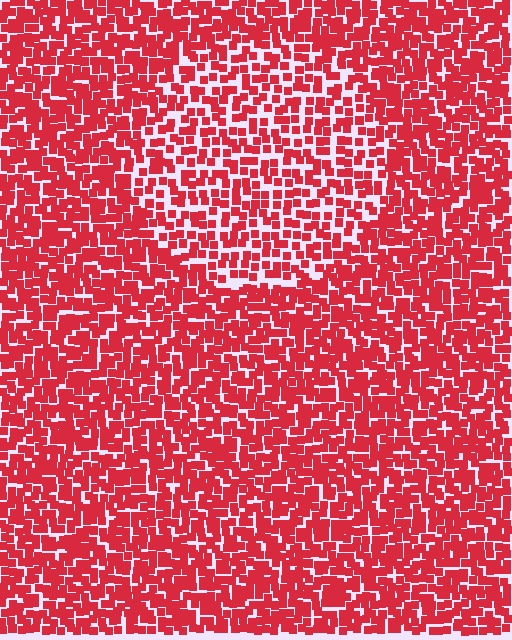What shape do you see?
I see a circle.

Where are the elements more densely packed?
The elements are more densely packed outside the circle boundary.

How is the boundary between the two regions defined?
The boundary is defined by a change in element density (approximately 1.6x ratio). All elements are the same color, size, and shape.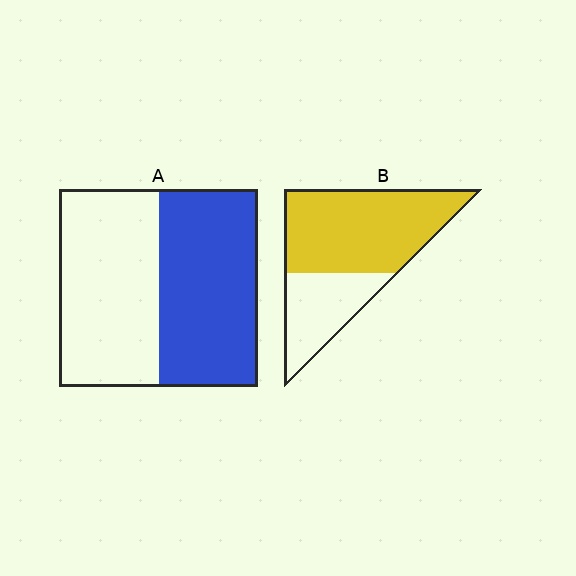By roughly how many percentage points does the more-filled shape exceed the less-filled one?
By roughly 15 percentage points (B over A).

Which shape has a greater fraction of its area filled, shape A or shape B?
Shape B.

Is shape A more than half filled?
Roughly half.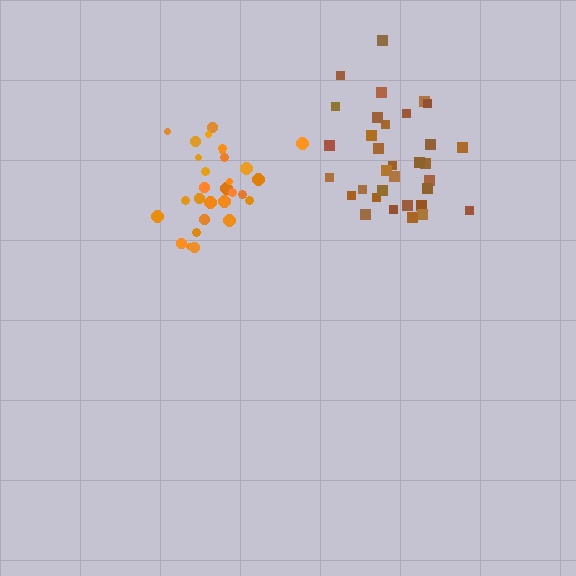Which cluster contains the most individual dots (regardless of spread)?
Brown (33).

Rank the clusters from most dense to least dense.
orange, brown.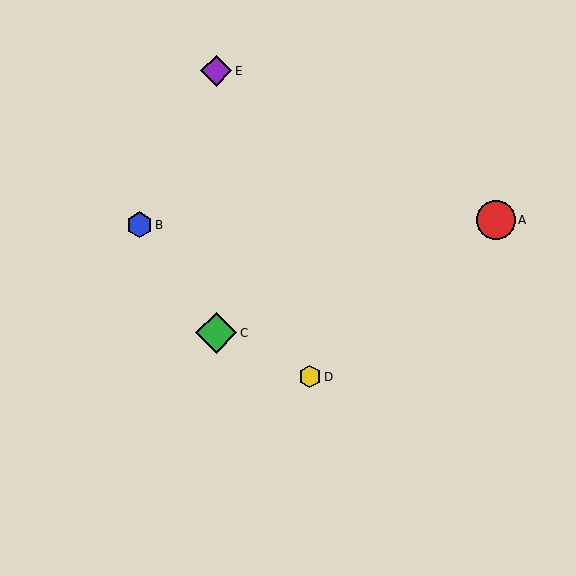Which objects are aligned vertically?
Objects C, E are aligned vertically.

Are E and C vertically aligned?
Yes, both are at x≈216.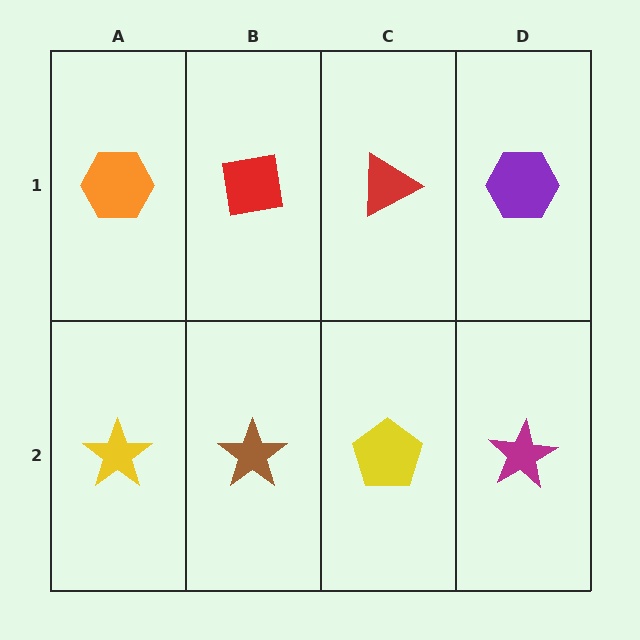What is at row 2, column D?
A magenta star.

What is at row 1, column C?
A red triangle.